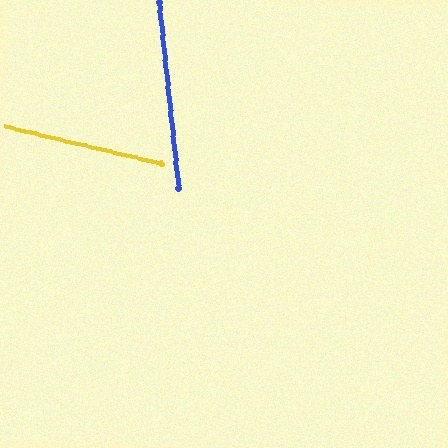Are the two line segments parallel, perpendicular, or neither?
Neither parallel nor perpendicular — they differ by about 71°.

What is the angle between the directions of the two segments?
Approximately 71 degrees.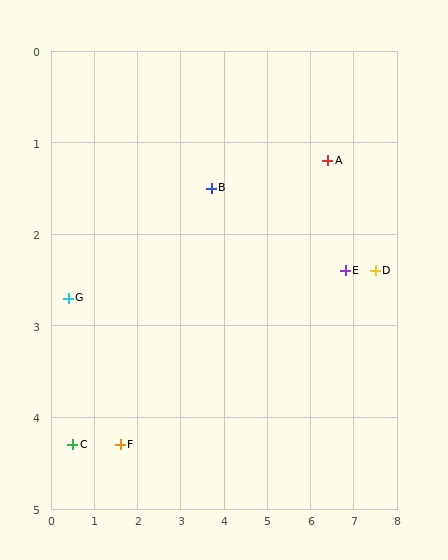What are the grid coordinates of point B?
Point B is at approximately (3.7, 1.5).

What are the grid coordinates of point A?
Point A is at approximately (6.4, 1.2).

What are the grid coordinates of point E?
Point E is at approximately (6.8, 2.4).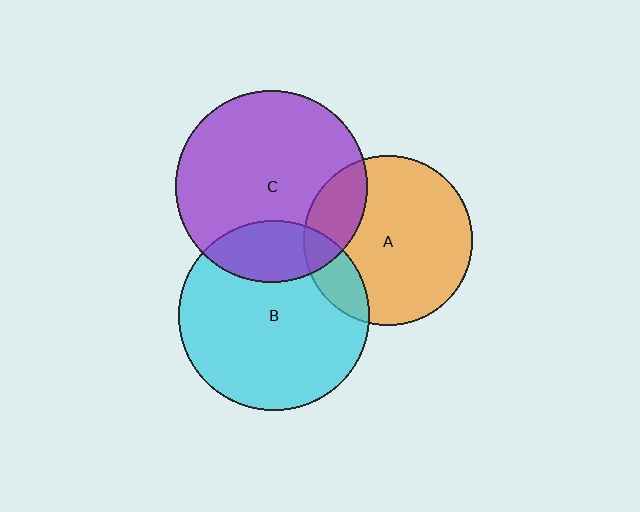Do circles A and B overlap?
Yes.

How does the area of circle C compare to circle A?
Approximately 1.3 times.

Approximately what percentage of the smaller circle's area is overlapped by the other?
Approximately 15%.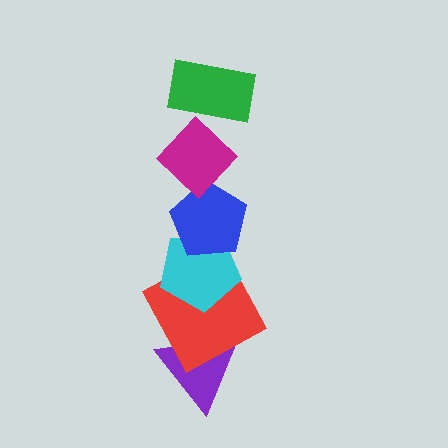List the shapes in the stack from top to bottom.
From top to bottom: the green rectangle, the magenta diamond, the blue pentagon, the cyan pentagon, the red square, the purple triangle.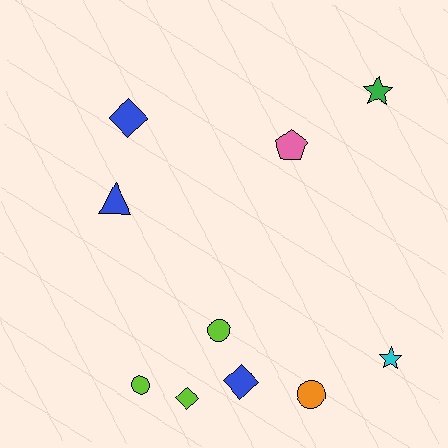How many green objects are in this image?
There is 1 green object.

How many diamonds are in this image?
There are 3 diamonds.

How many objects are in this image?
There are 10 objects.